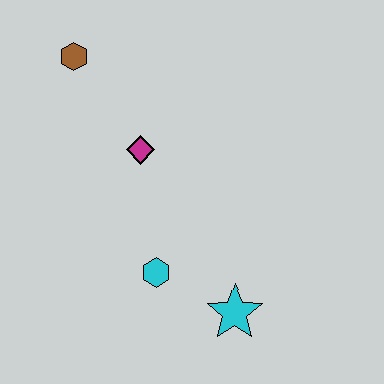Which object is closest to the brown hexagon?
The magenta diamond is closest to the brown hexagon.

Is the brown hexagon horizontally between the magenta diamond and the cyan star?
No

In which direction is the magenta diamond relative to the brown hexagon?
The magenta diamond is below the brown hexagon.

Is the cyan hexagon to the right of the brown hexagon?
Yes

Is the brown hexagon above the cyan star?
Yes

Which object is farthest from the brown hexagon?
The cyan star is farthest from the brown hexagon.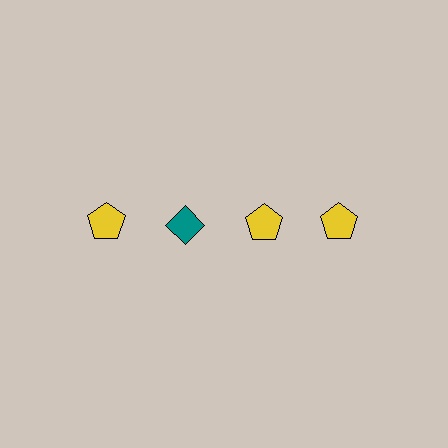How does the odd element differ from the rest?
It differs in both color (teal instead of yellow) and shape (diamond instead of pentagon).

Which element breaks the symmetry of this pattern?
The teal diamond in the top row, second from left column breaks the symmetry. All other shapes are yellow pentagons.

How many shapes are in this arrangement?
There are 4 shapes arranged in a grid pattern.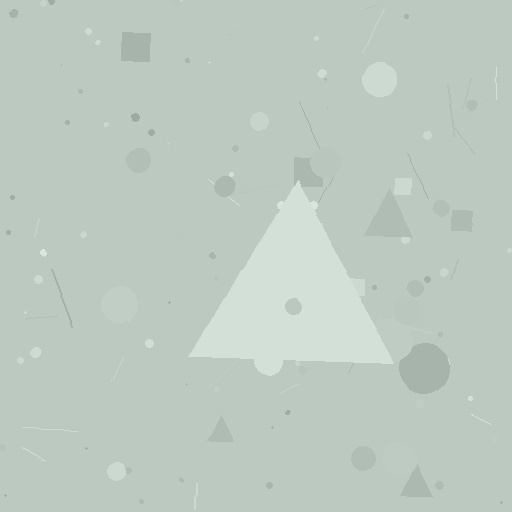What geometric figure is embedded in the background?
A triangle is embedded in the background.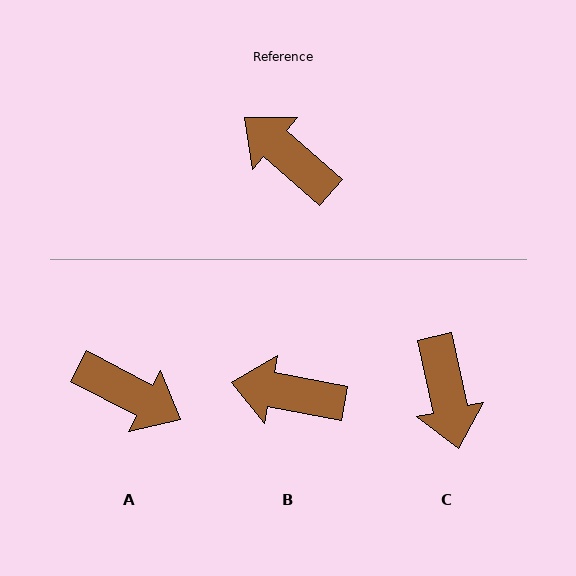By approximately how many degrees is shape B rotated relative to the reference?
Approximately 31 degrees counter-clockwise.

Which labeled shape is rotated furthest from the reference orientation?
A, about 167 degrees away.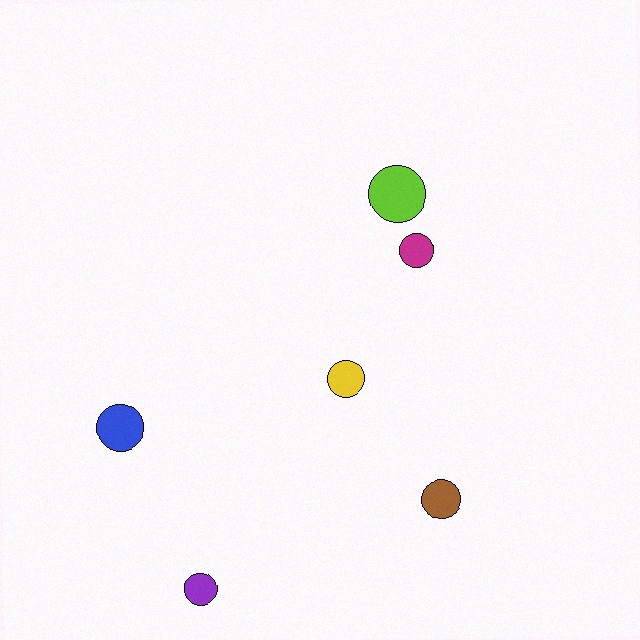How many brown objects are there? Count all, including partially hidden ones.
There is 1 brown object.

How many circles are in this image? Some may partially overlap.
There are 6 circles.